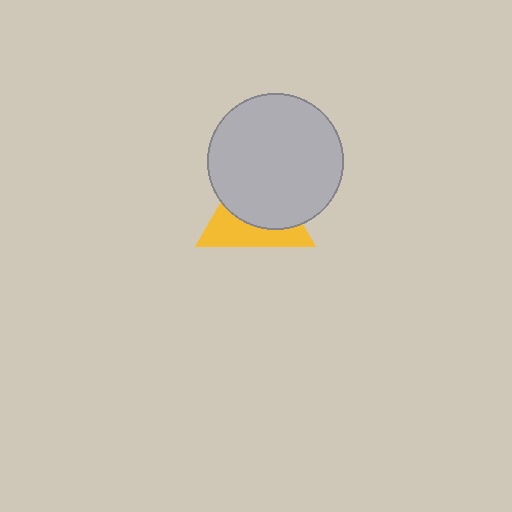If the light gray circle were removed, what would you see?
You would see the complete yellow triangle.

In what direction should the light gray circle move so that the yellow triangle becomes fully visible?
The light gray circle should move up. That is the shortest direction to clear the overlap and leave the yellow triangle fully visible.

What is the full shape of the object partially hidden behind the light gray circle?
The partially hidden object is a yellow triangle.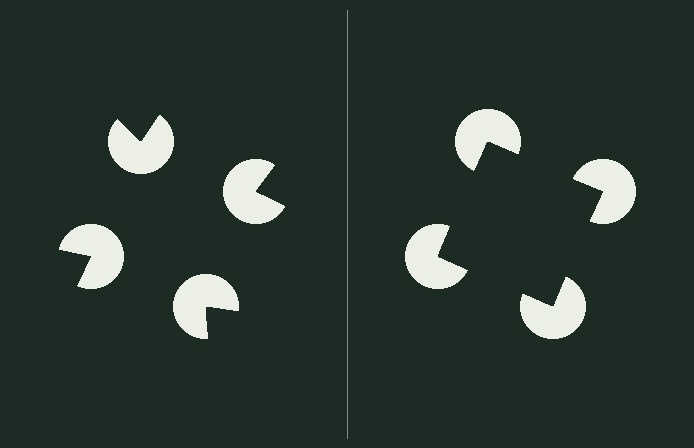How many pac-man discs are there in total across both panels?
8 — 4 on each side.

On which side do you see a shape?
An illusory square appears on the right side. On the left side the wedge cuts are rotated, so no coherent shape forms.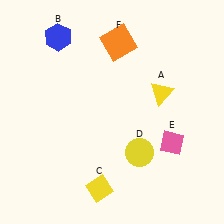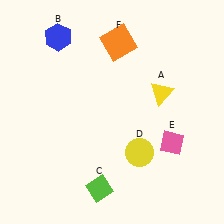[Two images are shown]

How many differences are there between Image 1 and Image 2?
There is 1 difference between the two images.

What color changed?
The diamond (C) changed from yellow in Image 1 to lime in Image 2.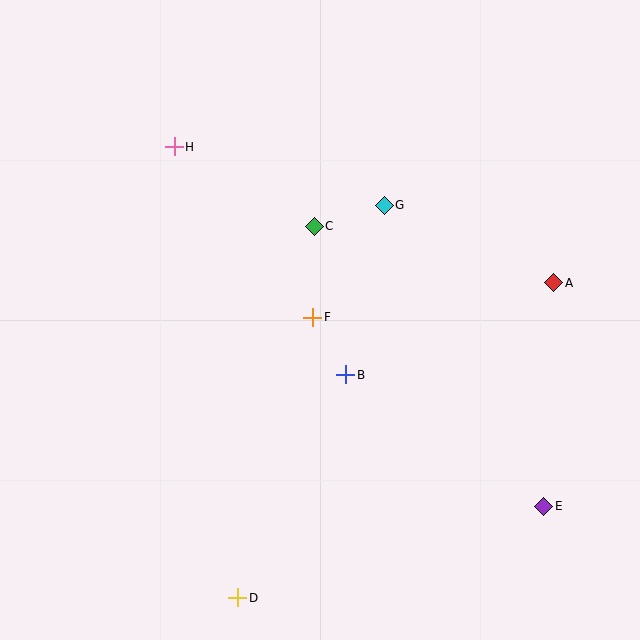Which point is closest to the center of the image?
Point F at (313, 317) is closest to the center.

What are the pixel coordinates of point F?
Point F is at (313, 317).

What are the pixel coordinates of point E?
Point E is at (544, 506).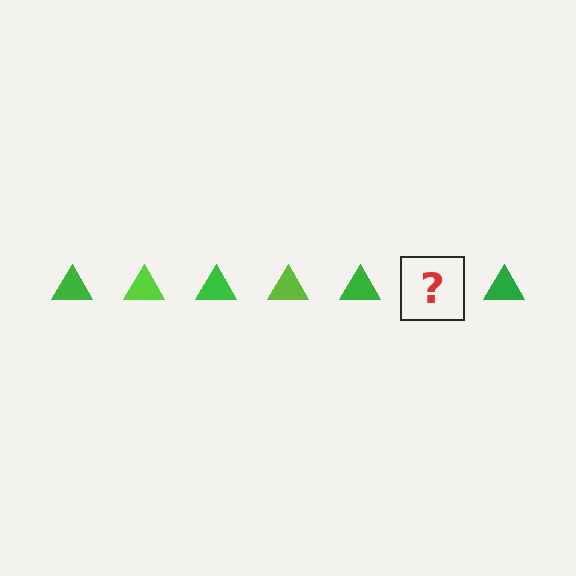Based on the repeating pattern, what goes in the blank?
The blank should be a lime triangle.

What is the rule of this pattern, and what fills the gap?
The rule is that the pattern cycles through green, lime triangles. The gap should be filled with a lime triangle.